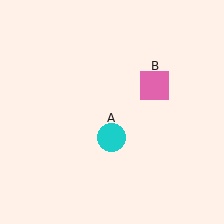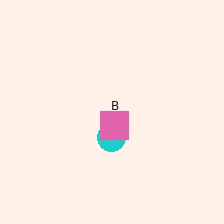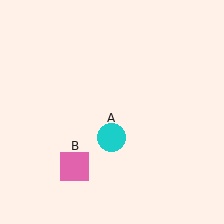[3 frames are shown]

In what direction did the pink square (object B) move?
The pink square (object B) moved down and to the left.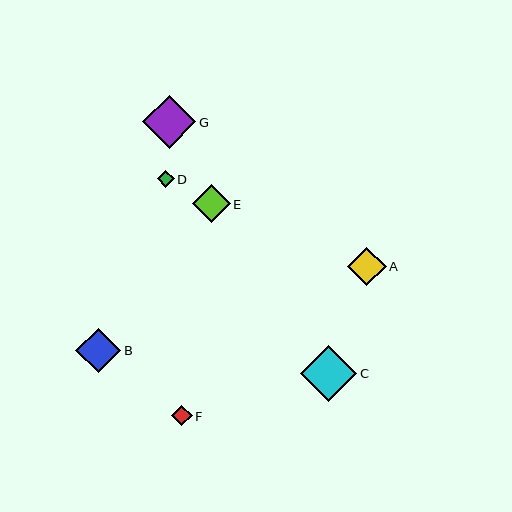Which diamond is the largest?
Diamond C is the largest with a size of approximately 56 pixels.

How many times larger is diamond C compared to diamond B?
Diamond C is approximately 1.3 times the size of diamond B.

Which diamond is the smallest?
Diamond D is the smallest with a size of approximately 17 pixels.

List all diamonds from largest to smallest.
From largest to smallest: C, G, B, A, E, F, D.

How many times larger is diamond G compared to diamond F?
Diamond G is approximately 2.6 times the size of diamond F.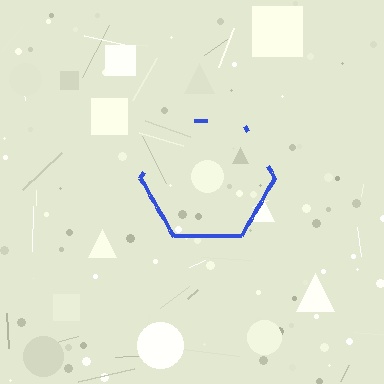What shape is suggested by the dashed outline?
The dashed outline suggests a hexagon.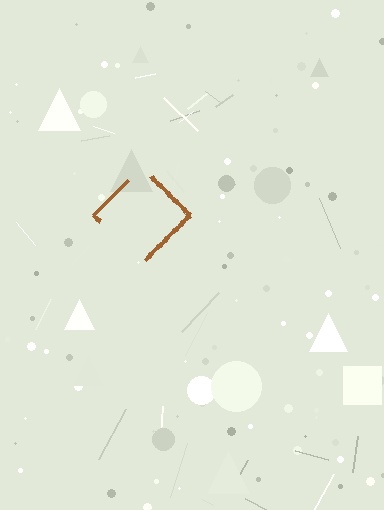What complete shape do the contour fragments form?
The contour fragments form a diamond.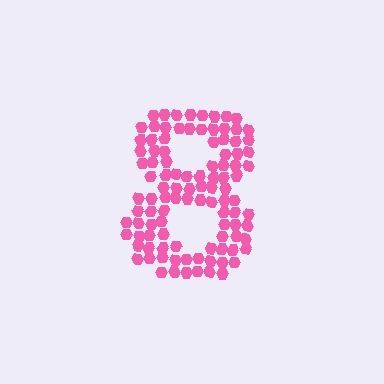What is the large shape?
The large shape is the digit 8.